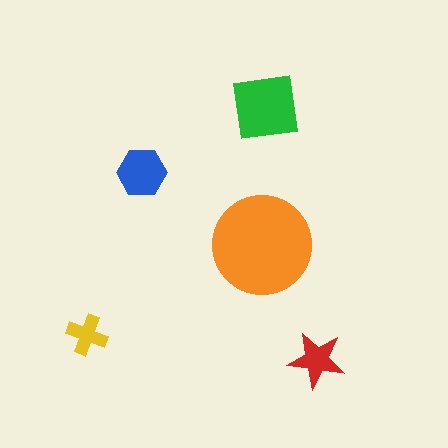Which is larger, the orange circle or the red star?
The orange circle.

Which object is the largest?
The orange circle.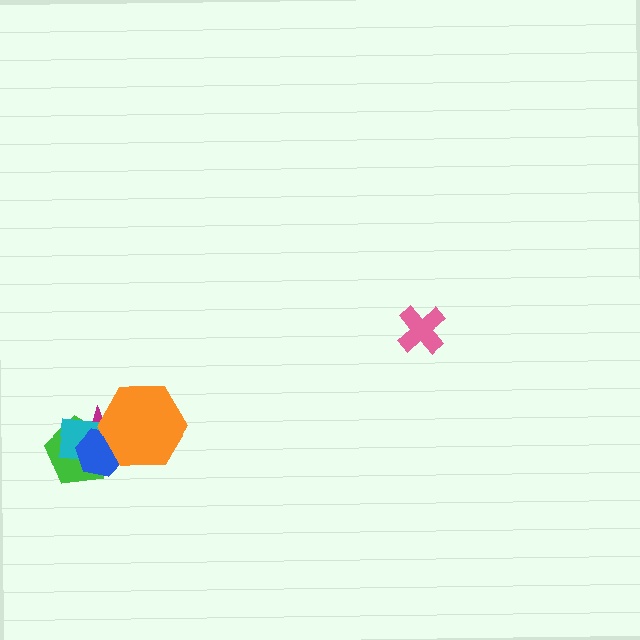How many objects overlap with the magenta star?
4 objects overlap with the magenta star.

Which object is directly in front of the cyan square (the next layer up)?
The blue hexagon is directly in front of the cyan square.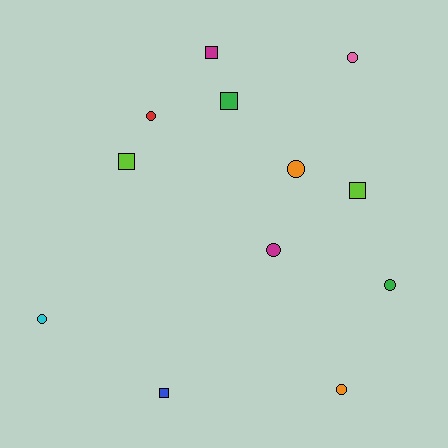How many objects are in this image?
There are 12 objects.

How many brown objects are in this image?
There are no brown objects.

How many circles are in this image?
There are 7 circles.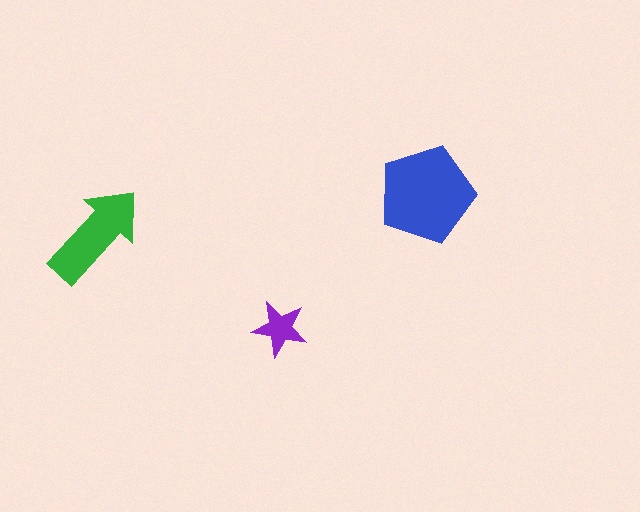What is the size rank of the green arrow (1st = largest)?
2nd.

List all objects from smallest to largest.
The purple star, the green arrow, the blue pentagon.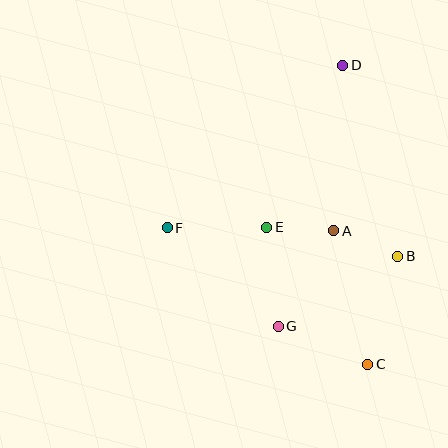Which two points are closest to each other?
Points A and E are closest to each other.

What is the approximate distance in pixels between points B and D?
The distance between B and D is approximately 199 pixels.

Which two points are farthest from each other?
Points C and D are farthest from each other.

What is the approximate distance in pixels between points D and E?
The distance between D and E is approximately 179 pixels.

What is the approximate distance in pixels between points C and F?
The distance between C and F is approximately 243 pixels.